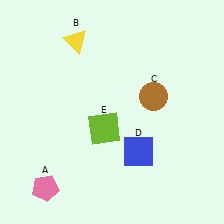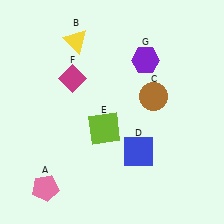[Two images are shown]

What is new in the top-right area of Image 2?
A purple hexagon (G) was added in the top-right area of Image 2.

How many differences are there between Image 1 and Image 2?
There are 2 differences between the two images.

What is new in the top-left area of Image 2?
A magenta diamond (F) was added in the top-left area of Image 2.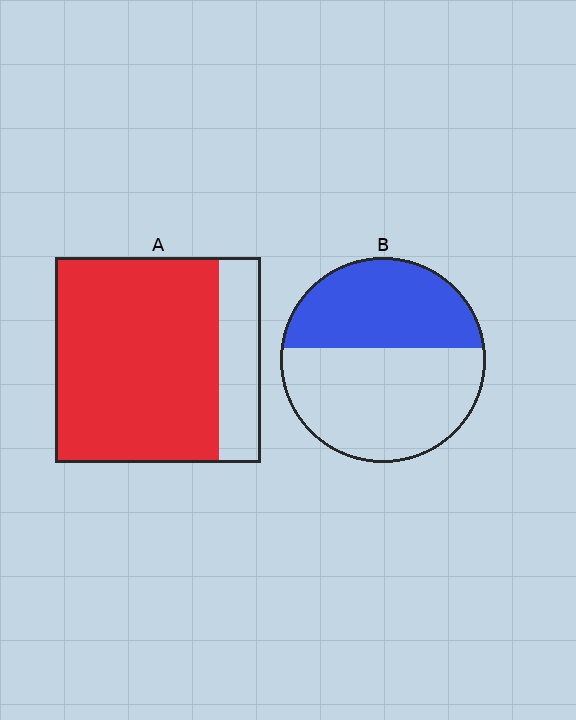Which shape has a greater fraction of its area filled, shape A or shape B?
Shape A.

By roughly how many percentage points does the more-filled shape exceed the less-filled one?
By roughly 35 percentage points (A over B).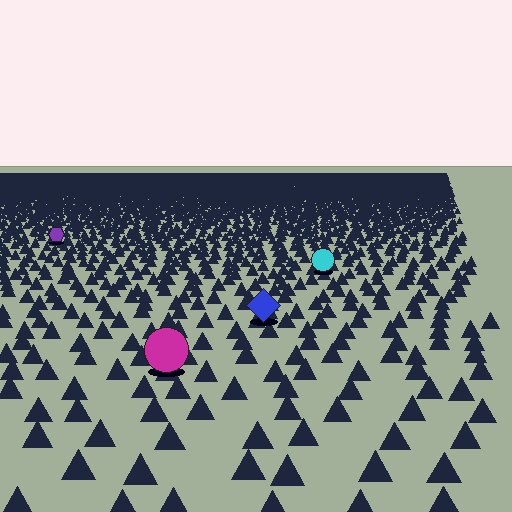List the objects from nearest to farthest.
From nearest to farthest: the magenta circle, the blue diamond, the cyan circle, the purple hexagon.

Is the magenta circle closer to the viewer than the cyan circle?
Yes. The magenta circle is closer — you can tell from the texture gradient: the ground texture is coarser near it.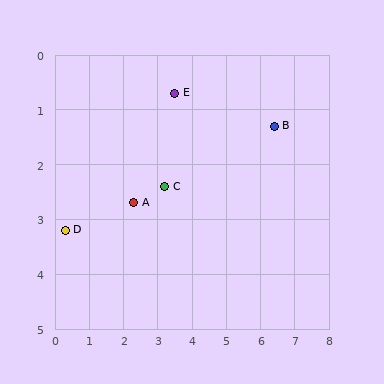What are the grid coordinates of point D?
Point D is at approximately (0.3, 3.2).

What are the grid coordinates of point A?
Point A is at approximately (2.3, 2.7).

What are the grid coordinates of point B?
Point B is at approximately (6.4, 1.3).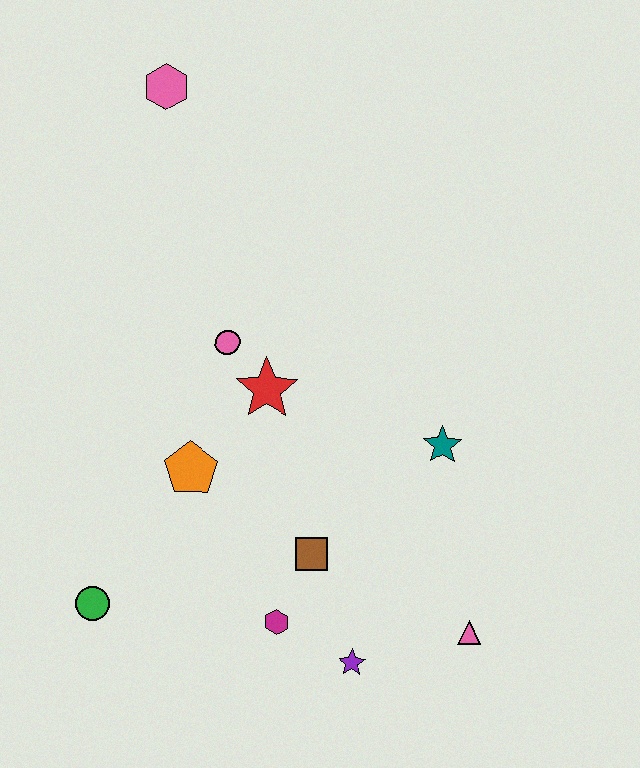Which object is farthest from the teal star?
The pink hexagon is farthest from the teal star.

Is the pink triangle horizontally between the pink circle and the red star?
No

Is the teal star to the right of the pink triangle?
No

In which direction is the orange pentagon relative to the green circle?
The orange pentagon is above the green circle.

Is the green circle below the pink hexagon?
Yes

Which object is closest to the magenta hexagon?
The brown square is closest to the magenta hexagon.